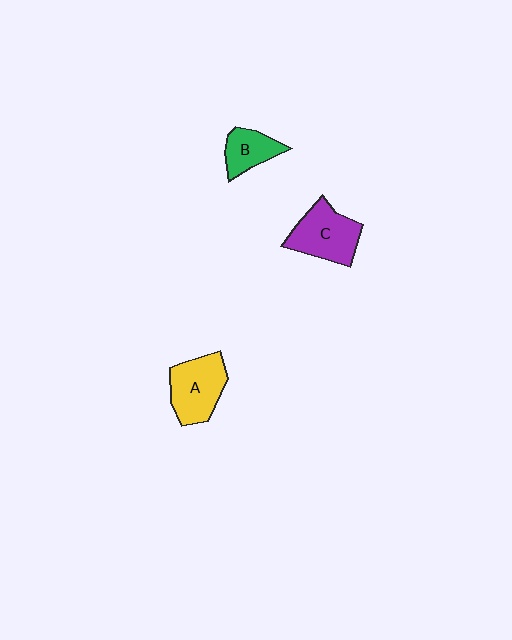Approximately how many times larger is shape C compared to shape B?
Approximately 1.6 times.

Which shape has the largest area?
Shape C (purple).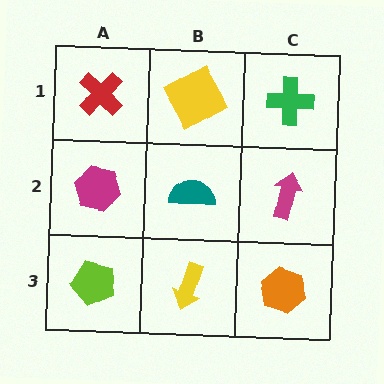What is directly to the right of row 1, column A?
A yellow square.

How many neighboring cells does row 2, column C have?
3.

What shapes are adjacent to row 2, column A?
A red cross (row 1, column A), a lime pentagon (row 3, column A), a teal semicircle (row 2, column B).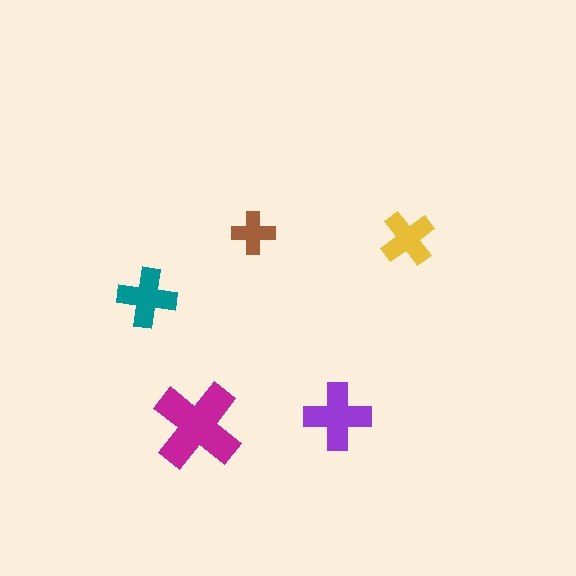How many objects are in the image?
There are 5 objects in the image.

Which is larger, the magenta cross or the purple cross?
The magenta one.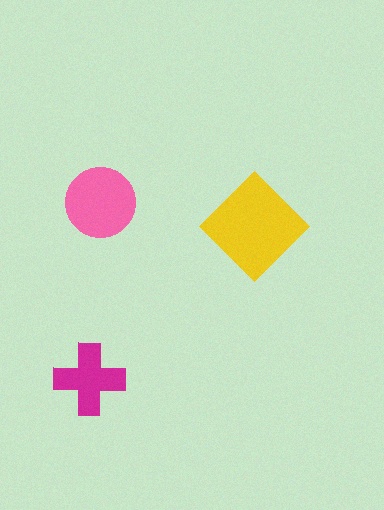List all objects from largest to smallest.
The yellow diamond, the pink circle, the magenta cross.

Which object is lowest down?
The magenta cross is bottommost.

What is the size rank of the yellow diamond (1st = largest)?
1st.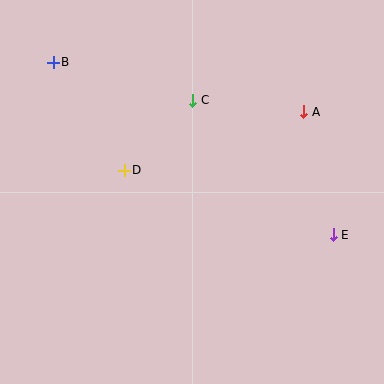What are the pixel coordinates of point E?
Point E is at (333, 235).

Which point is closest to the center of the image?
Point D at (124, 170) is closest to the center.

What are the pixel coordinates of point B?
Point B is at (53, 62).